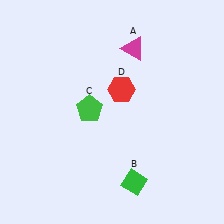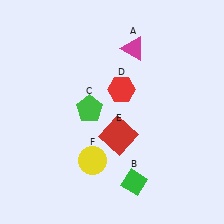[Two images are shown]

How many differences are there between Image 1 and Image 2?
There are 2 differences between the two images.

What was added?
A red square (E), a yellow circle (F) were added in Image 2.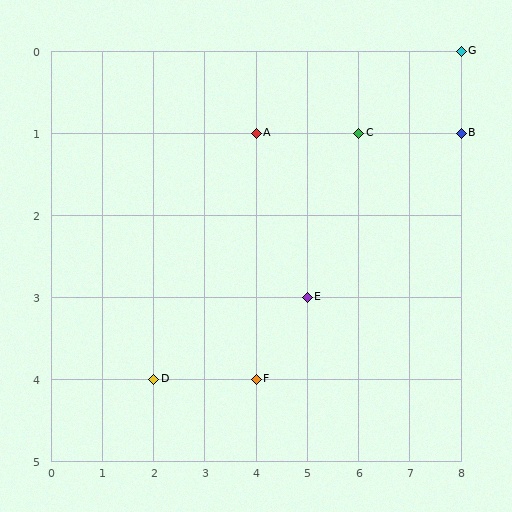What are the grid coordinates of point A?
Point A is at grid coordinates (4, 1).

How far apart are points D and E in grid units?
Points D and E are 3 columns and 1 row apart (about 3.2 grid units diagonally).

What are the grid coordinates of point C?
Point C is at grid coordinates (6, 1).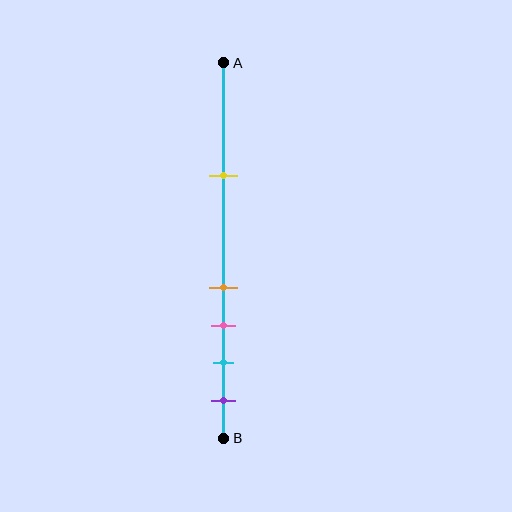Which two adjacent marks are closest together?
The orange and pink marks are the closest adjacent pair.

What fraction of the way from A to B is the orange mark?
The orange mark is approximately 60% (0.6) of the way from A to B.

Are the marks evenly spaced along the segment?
No, the marks are not evenly spaced.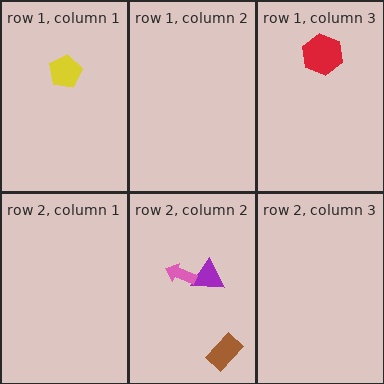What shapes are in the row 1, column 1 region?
The yellow pentagon.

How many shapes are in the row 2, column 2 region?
3.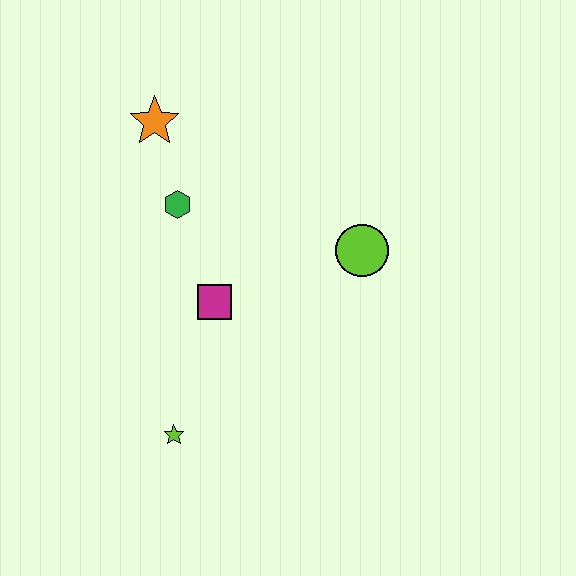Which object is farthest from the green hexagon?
The lime star is farthest from the green hexagon.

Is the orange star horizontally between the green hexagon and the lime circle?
No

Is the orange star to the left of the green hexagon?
Yes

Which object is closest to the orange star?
The green hexagon is closest to the orange star.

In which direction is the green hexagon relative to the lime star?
The green hexagon is above the lime star.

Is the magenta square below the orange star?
Yes